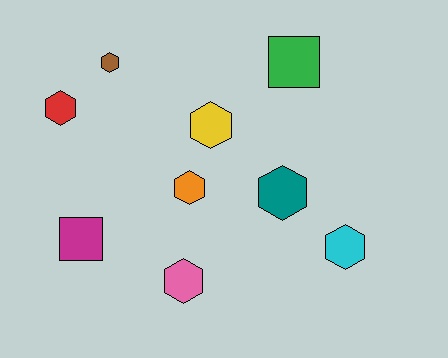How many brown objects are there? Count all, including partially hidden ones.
There is 1 brown object.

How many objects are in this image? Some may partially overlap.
There are 9 objects.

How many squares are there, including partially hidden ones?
There are 2 squares.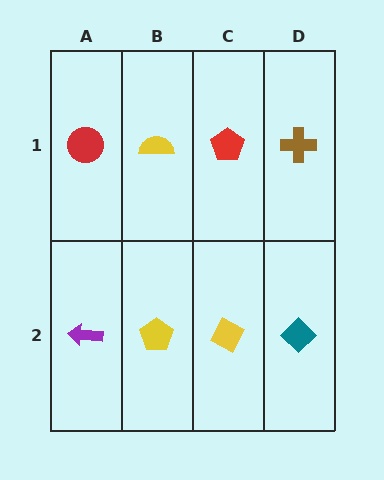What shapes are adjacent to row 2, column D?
A brown cross (row 1, column D), a yellow diamond (row 2, column C).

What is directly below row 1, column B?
A yellow pentagon.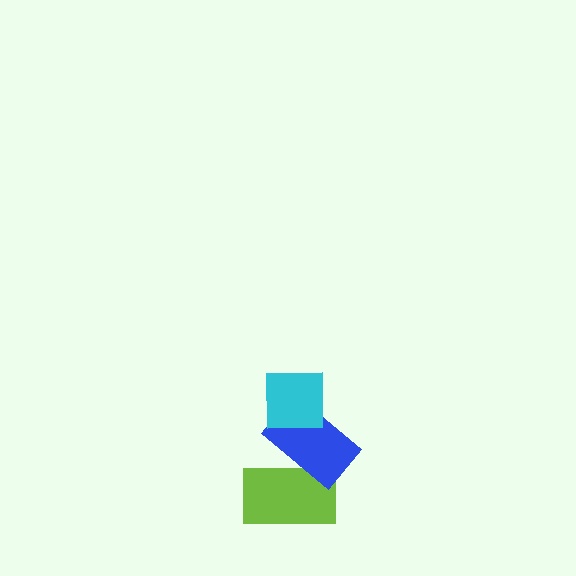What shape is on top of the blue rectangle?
The cyan square is on top of the blue rectangle.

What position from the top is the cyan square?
The cyan square is 1st from the top.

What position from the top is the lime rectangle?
The lime rectangle is 3rd from the top.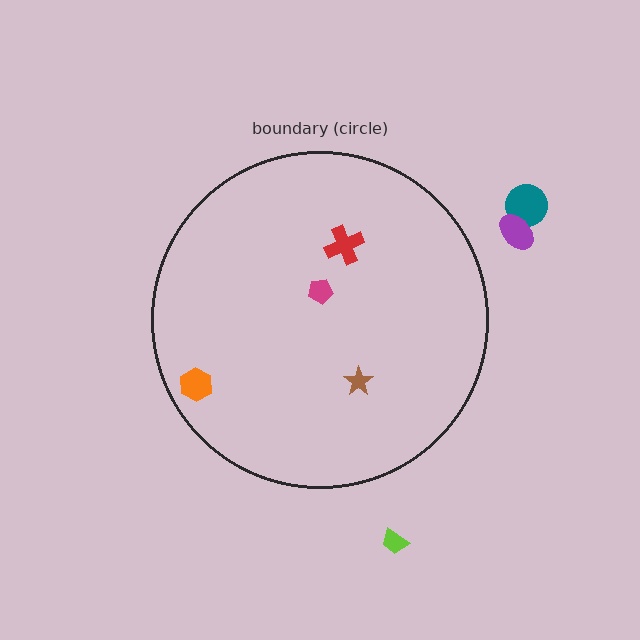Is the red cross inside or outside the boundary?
Inside.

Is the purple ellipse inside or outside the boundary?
Outside.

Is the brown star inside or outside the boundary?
Inside.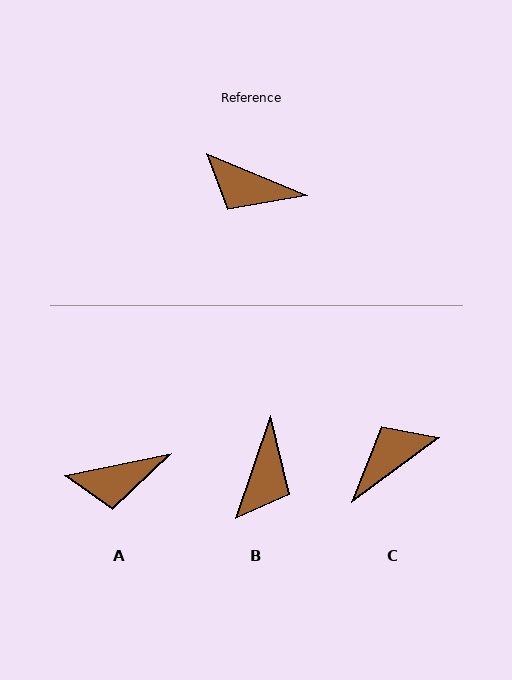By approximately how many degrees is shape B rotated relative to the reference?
Approximately 94 degrees counter-clockwise.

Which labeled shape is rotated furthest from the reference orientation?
C, about 122 degrees away.